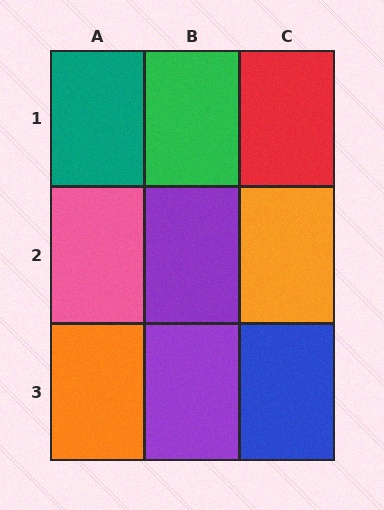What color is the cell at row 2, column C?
Orange.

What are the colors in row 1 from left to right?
Teal, green, red.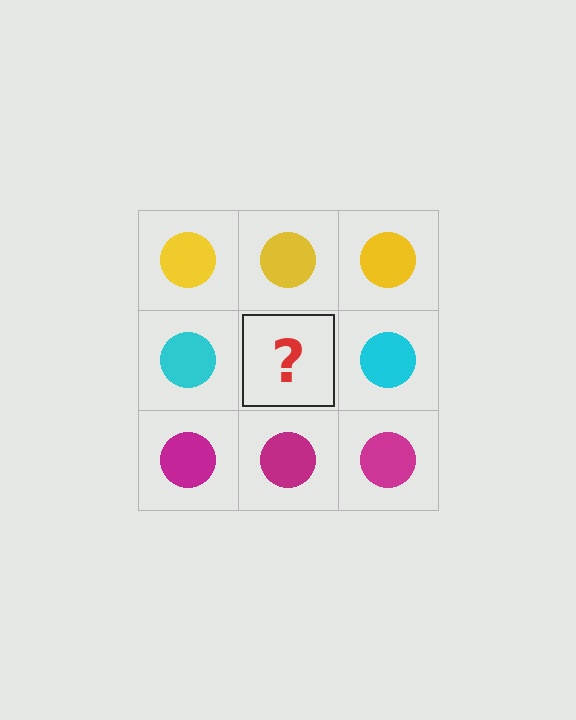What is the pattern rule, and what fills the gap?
The rule is that each row has a consistent color. The gap should be filled with a cyan circle.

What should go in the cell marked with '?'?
The missing cell should contain a cyan circle.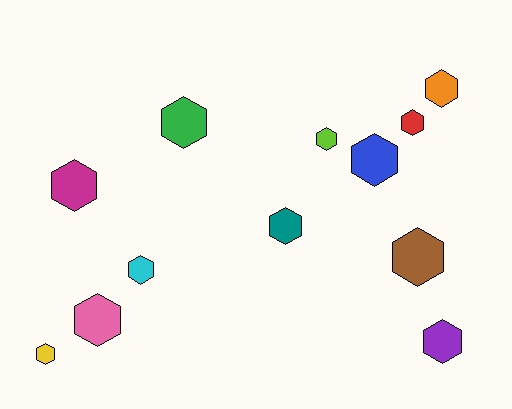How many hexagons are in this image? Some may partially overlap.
There are 12 hexagons.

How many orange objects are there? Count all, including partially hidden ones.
There is 1 orange object.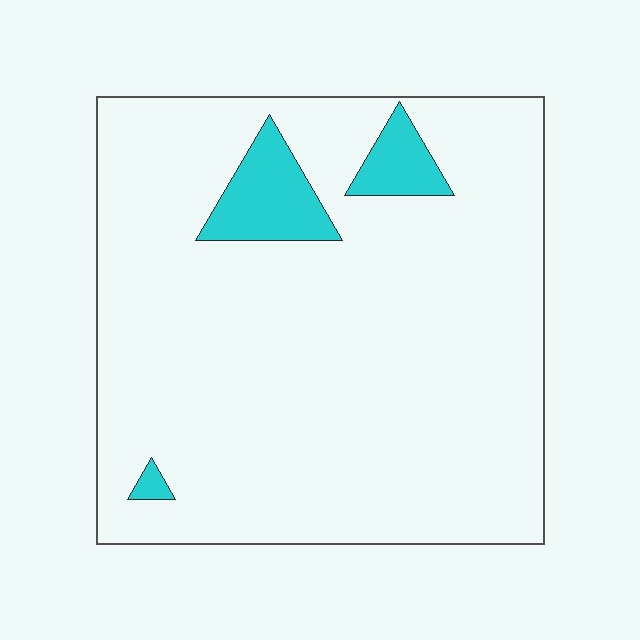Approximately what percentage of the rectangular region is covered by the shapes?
Approximately 10%.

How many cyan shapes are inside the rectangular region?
3.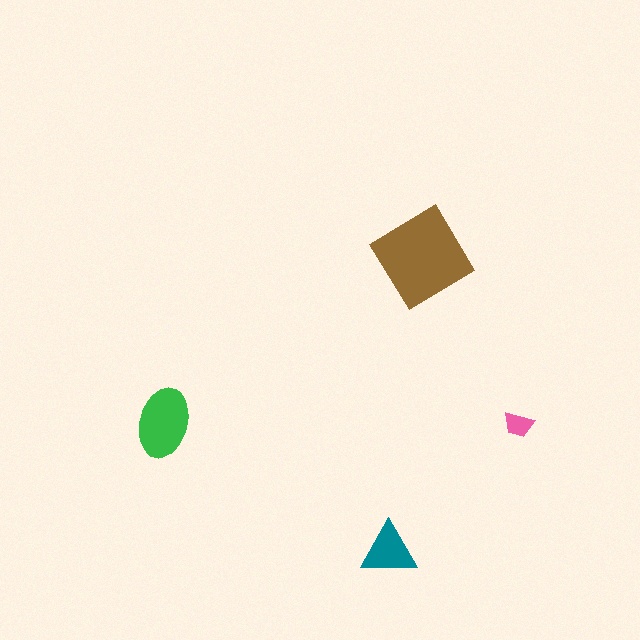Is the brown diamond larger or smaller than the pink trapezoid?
Larger.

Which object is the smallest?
The pink trapezoid.